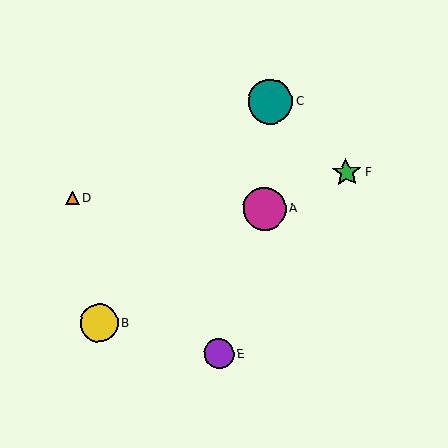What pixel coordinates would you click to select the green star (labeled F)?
Click at (346, 173) to select the green star F.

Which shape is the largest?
The teal circle (labeled C) is the largest.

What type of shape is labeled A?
Shape A is a magenta circle.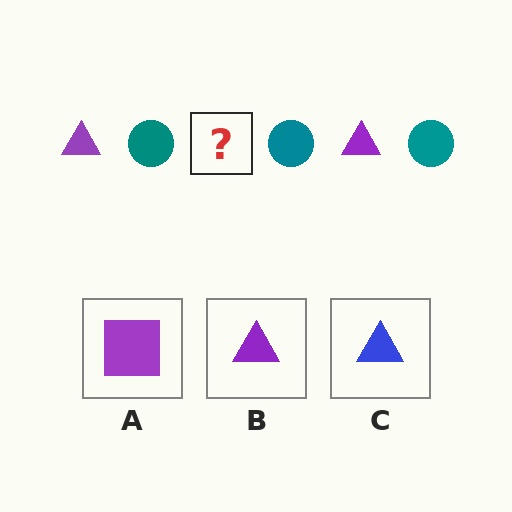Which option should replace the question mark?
Option B.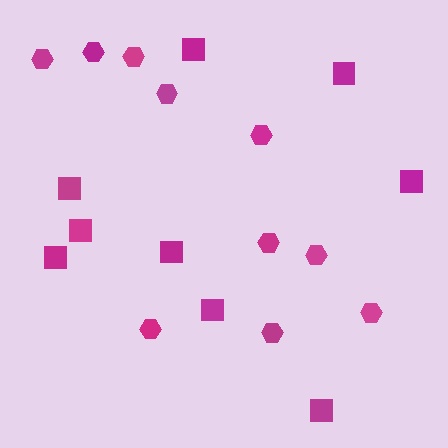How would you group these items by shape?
There are 2 groups: one group of squares (9) and one group of hexagons (10).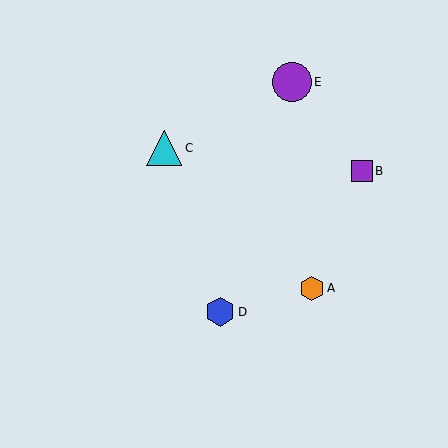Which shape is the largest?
The purple circle (labeled E) is the largest.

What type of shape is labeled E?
Shape E is a purple circle.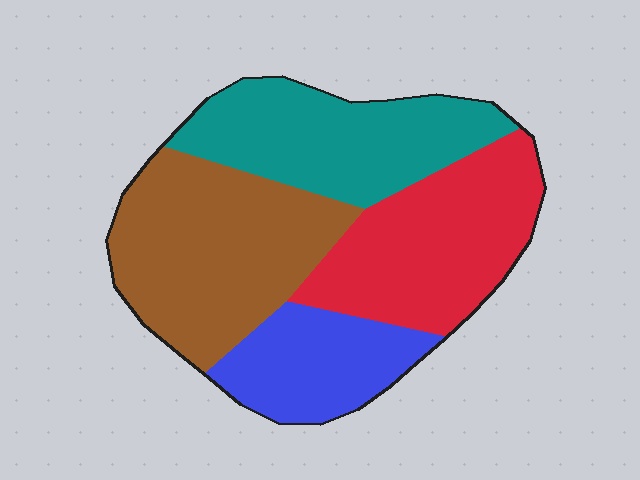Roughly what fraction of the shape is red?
Red covers 27% of the shape.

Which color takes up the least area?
Blue, at roughly 15%.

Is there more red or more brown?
Brown.